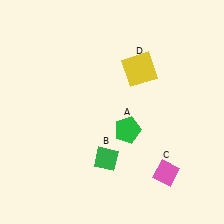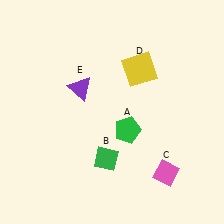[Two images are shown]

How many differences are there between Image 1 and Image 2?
There is 1 difference between the two images.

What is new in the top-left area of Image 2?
A purple triangle (E) was added in the top-left area of Image 2.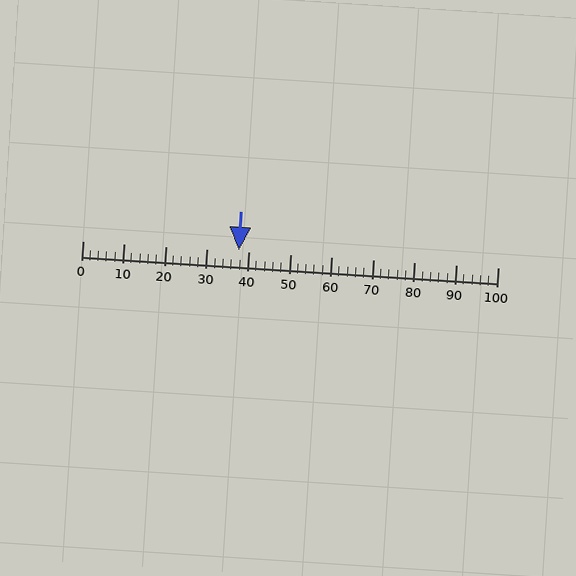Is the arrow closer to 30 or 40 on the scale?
The arrow is closer to 40.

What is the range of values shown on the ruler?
The ruler shows values from 0 to 100.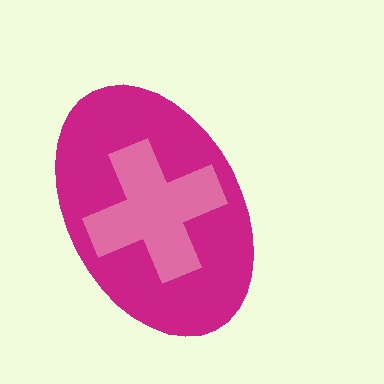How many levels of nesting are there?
2.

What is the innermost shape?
The pink cross.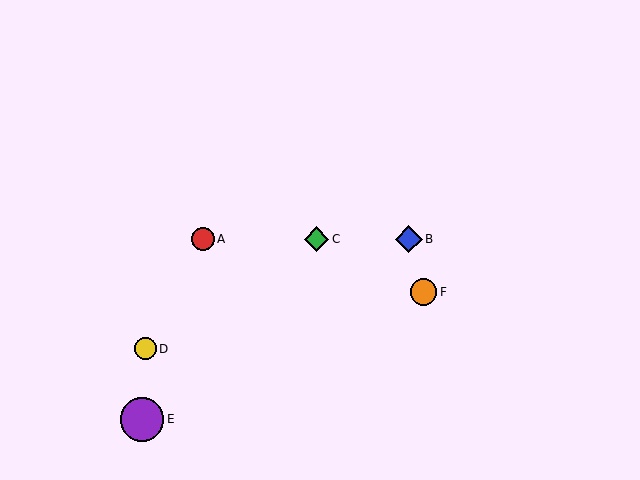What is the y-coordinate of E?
Object E is at y≈419.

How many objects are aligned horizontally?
3 objects (A, B, C) are aligned horizontally.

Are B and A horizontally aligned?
Yes, both are at y≈239.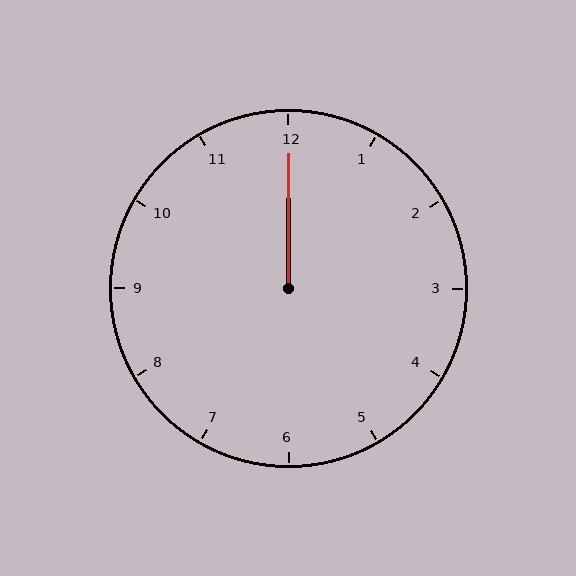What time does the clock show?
12:00.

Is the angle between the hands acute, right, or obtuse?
It is acute.